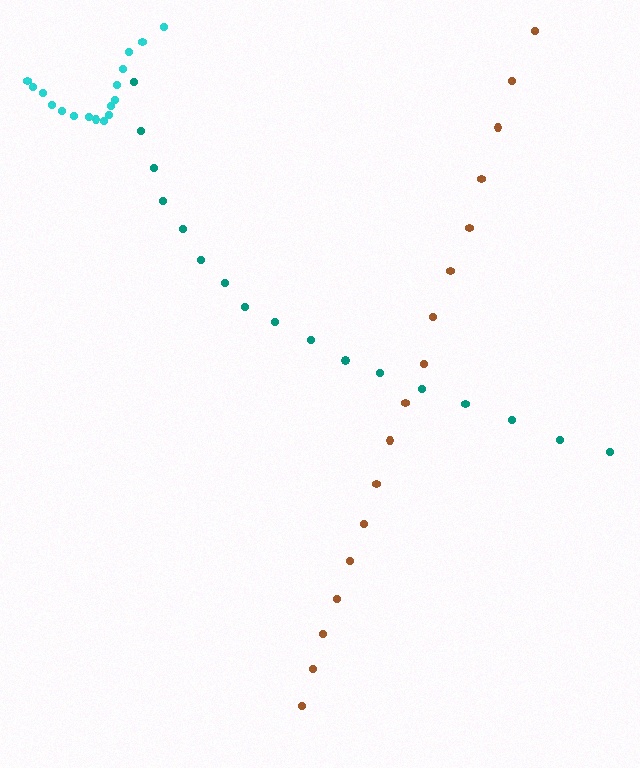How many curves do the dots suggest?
There are 3 distinct paths.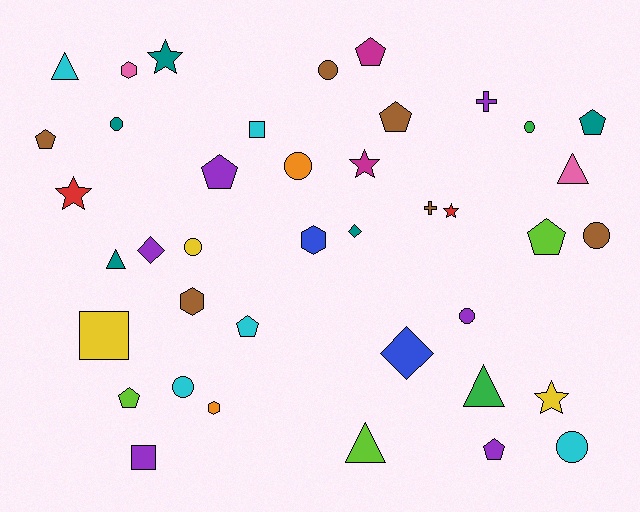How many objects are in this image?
There are 40 objects.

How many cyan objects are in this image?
There are 5 cyan objects.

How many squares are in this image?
There are 3 squares.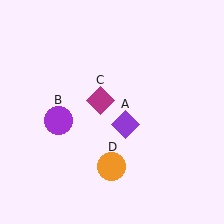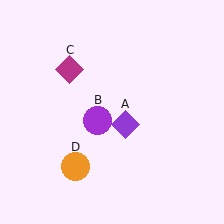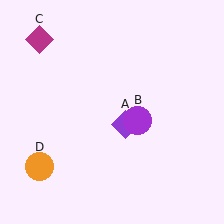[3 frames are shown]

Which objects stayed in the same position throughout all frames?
Purple diamond (object A) remained stationary.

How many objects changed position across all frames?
3 objects changed position: purple circle (object B), magenta diamond (object C), orange circle (object D).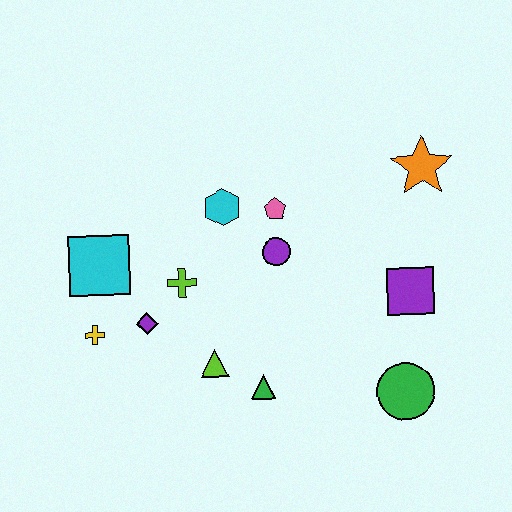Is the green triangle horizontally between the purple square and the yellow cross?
Yes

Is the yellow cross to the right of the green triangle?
No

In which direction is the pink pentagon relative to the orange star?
The pink pentagon is to the left of the orange star.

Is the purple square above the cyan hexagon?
No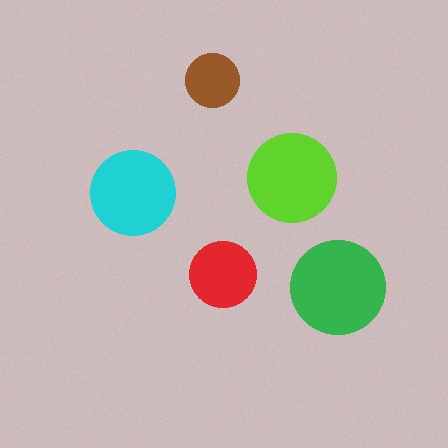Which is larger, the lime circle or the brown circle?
The lime one.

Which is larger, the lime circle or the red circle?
The lime one.